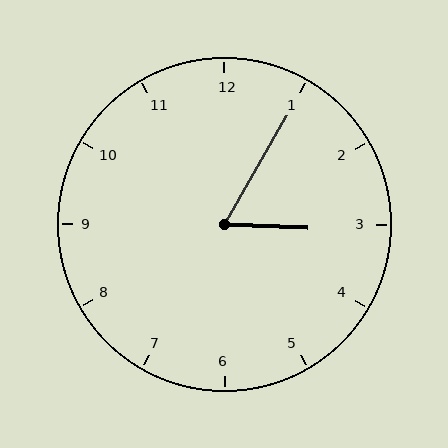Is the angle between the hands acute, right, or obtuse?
It is acute.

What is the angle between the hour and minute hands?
Approximately 62 degrees.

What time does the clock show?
3:05.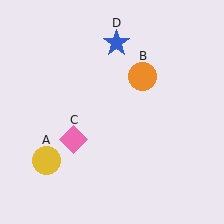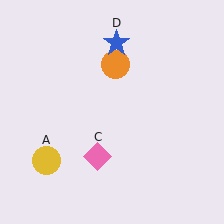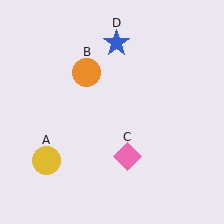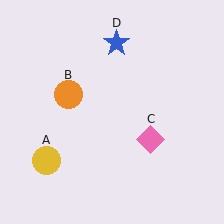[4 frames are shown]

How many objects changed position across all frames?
2 objects changed position: orange circle (object B), pink diamond (object C).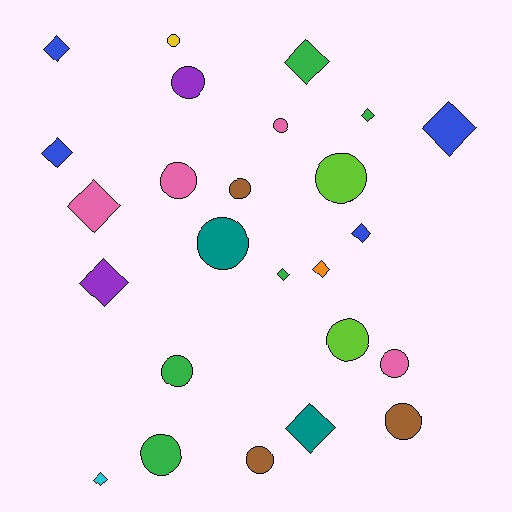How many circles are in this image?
There are 13 circles.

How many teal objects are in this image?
There are 2 teal objects.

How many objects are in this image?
There are 25 objects.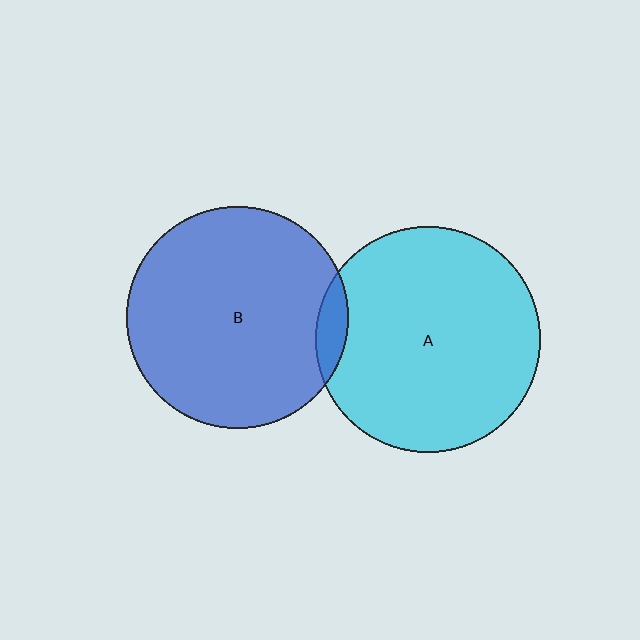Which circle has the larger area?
Circle A (cyan).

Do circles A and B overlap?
Yes.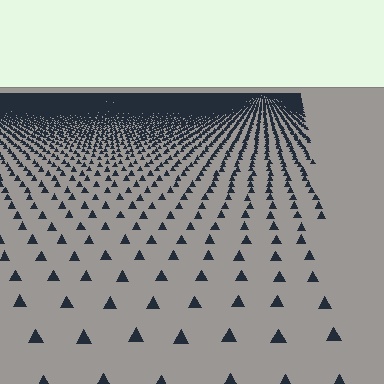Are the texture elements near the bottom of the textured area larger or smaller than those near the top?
Larger. Near the bottom, elements are closer to the viewer and appear at a bigger on-screen size.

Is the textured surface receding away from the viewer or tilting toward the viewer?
The surface is receding away from the viewer. Texture elements get smaller and denser toward the top.